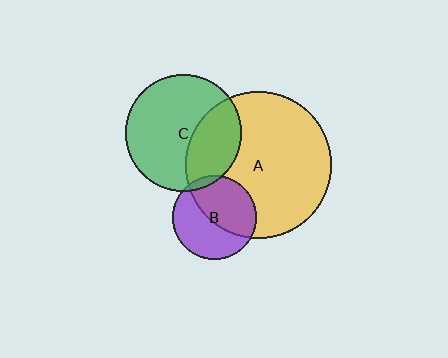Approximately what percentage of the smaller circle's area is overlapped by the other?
Approximately 35%.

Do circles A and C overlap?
Yes.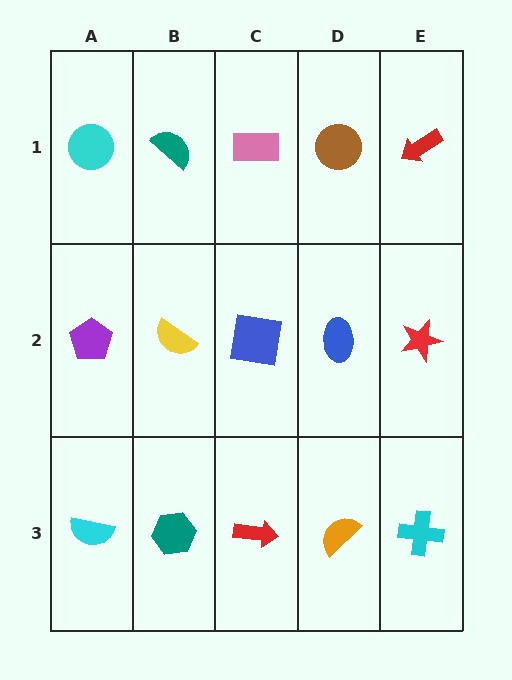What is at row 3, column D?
An orange semicircle.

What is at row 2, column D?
A blue ellipse.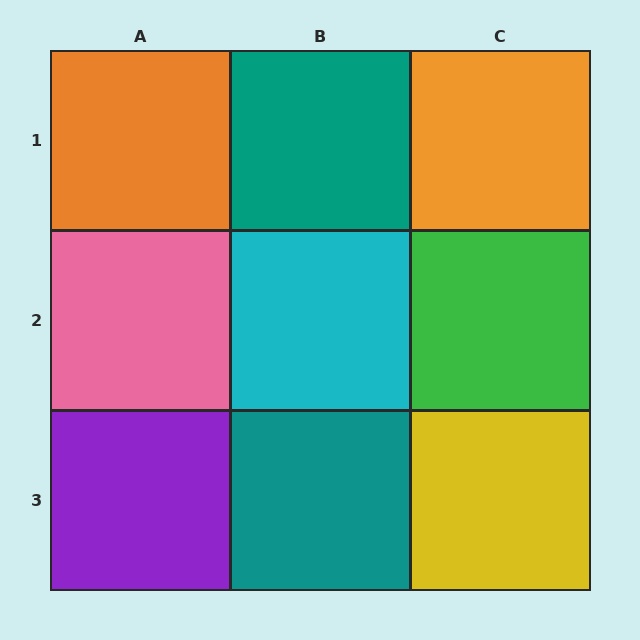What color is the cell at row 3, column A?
Purple.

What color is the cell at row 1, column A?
Orange.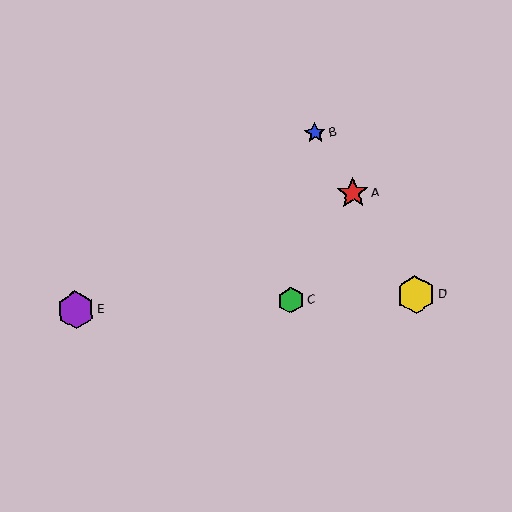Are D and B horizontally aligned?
No, D is at y≈294 and B is at y≈133.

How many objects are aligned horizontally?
3 objects (C, D, E) are aligned horizontally.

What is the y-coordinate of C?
Object C is at y≈300.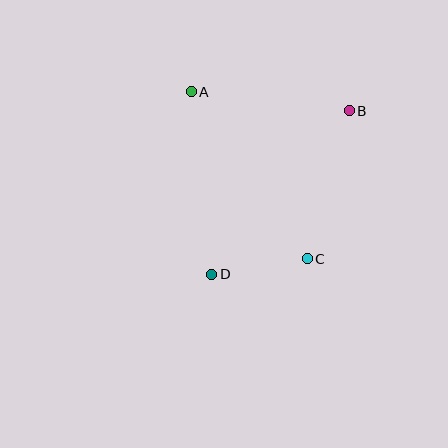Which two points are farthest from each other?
Points B and D are farthest from each other.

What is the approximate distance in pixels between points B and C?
The distance between B and C is approximately 154 pixels.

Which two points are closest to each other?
Points C and D are closest to each other.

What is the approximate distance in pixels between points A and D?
The distance between A and D is approximately 183 pixels.